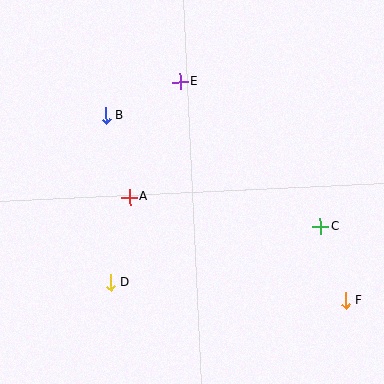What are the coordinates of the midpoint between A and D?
The midpoint between A and D is at (120, 240).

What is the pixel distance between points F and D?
The distance between F and D is 236 pixels.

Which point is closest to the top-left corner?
Point B is closest to the top-left corner.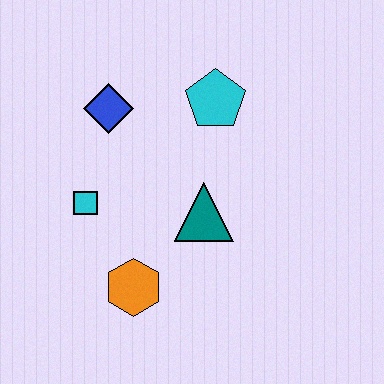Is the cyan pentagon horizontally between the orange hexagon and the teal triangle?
No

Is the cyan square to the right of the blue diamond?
No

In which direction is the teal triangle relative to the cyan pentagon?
The teal triangle is below the cyan pentagon.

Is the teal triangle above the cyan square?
No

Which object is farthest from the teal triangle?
The blue diamond is farthest from the teal triangle.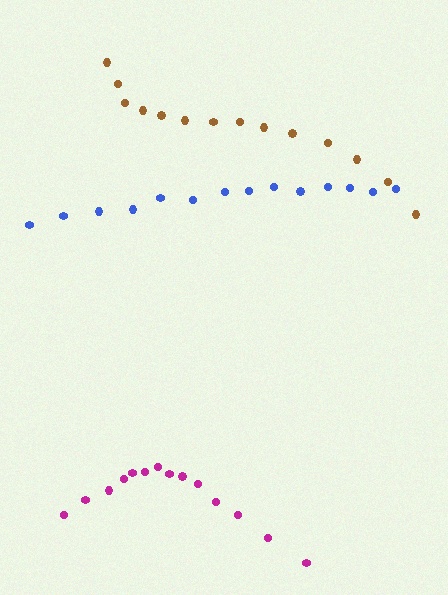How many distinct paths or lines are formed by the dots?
There are 3 distinct paths.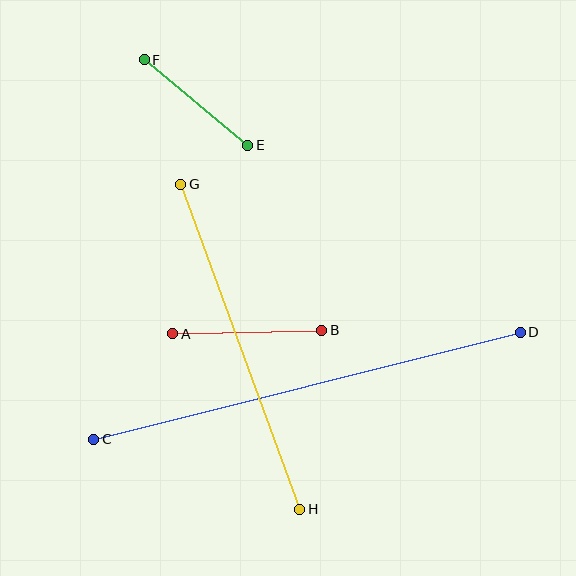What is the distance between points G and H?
The distance is approximately 346 pixels.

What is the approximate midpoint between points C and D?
The midpoint is at approximately (307, 386) pixels.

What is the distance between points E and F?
The distance is approximately 134 pixels.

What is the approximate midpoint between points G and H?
The midpoint is at approximately (240, 347) pixels.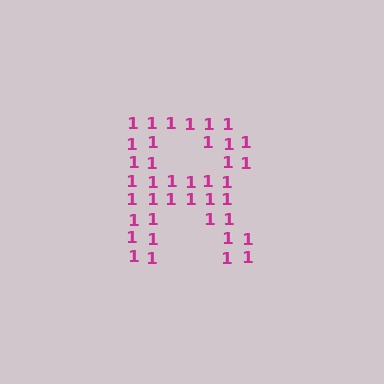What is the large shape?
The large shape is the letter R.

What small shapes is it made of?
It is made of small digit 1's.